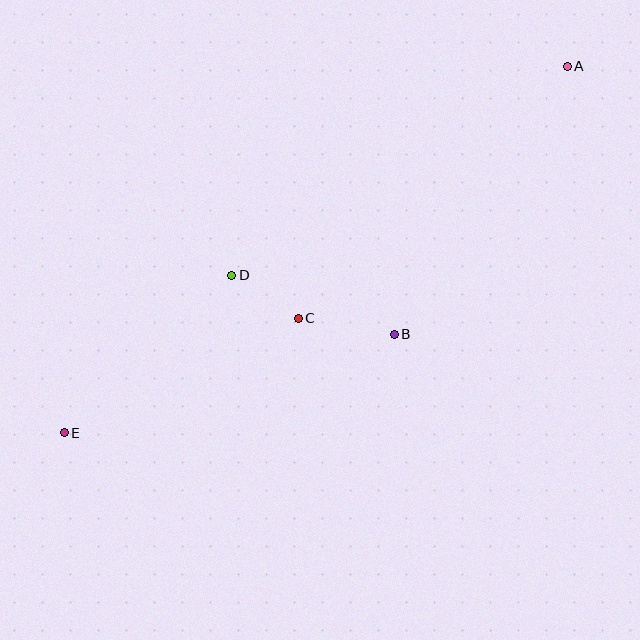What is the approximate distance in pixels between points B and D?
The distance between B and D is approximately 173 pixels.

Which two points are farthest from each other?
Points A and E are farthest from each other.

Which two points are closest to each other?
Points C and D are closest to each other.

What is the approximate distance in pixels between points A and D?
The distance between A and D is approximately 395 pixels.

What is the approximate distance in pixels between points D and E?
The distance between D and E is approximately 230 pixels.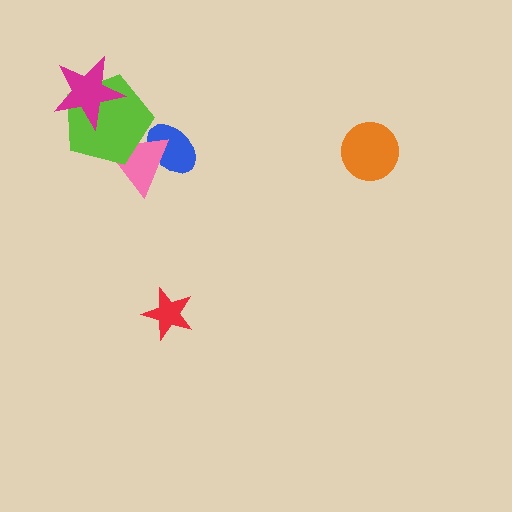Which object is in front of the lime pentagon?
The magenta star is in front of the lime pentagon.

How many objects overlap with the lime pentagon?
2 objects overlap with the lime pentagon.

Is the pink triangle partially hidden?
Yes, it is partially covered by another shape.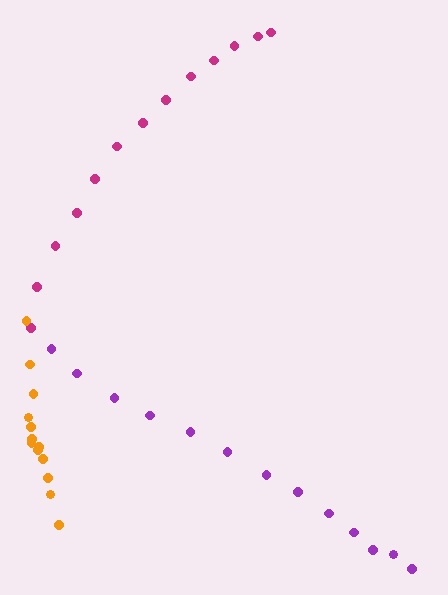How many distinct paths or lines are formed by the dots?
There are 3 distinct paths.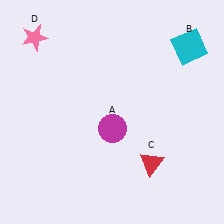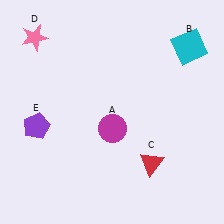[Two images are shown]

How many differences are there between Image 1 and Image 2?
There is 1 difference between the two images.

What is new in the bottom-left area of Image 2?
A purple pentagon (E) was added in the bottom-left area of Image 2.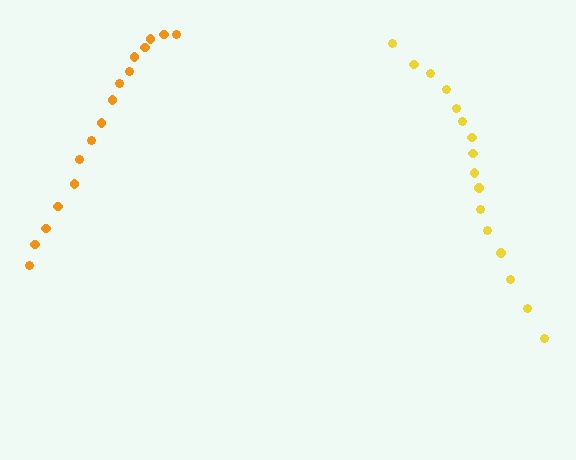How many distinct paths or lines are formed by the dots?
There are 2 distinct paths.